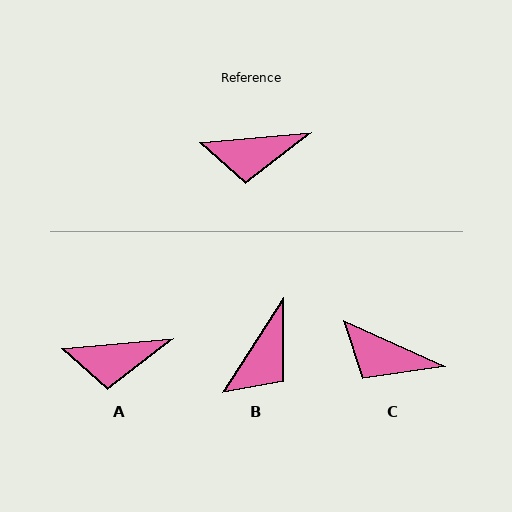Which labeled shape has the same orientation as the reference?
A.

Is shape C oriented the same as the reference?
No, it is off by about 30 degrees.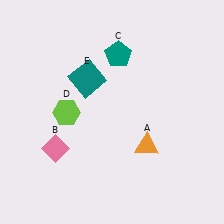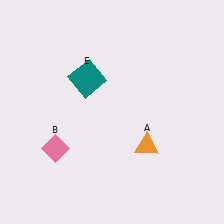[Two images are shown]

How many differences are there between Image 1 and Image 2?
There are 2 differences between the two images.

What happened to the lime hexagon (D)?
The lime hexagon (D) was removed in Image 2. It was in the bottom-left area of Image 1.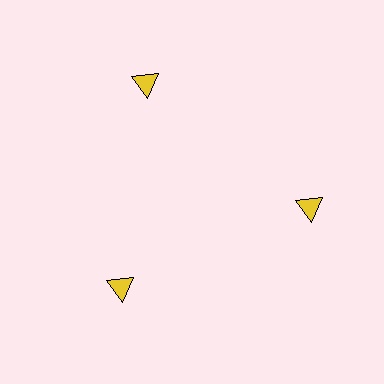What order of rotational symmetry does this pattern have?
This pattern has 3-fold rotational symmetry.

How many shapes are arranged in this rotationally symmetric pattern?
There are 3 shapes, arranged in 3 groups of 1.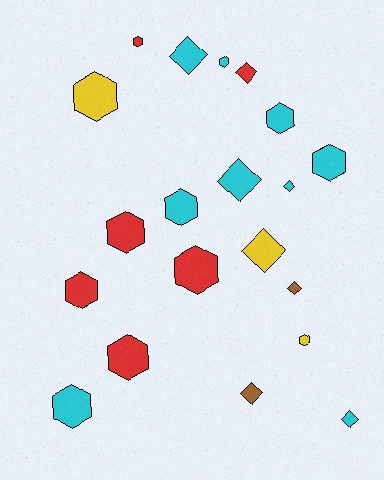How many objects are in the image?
There are 20 objects.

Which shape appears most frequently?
Hexagon, with 12 objects.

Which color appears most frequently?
Cyan, with 9 objects.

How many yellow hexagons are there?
There are 2 yellow hexagons.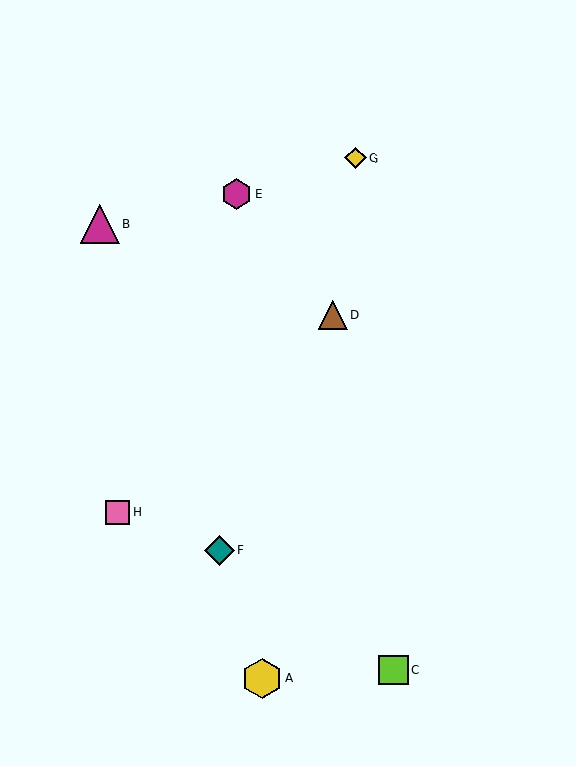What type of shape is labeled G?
Shape G is a yellow diamond.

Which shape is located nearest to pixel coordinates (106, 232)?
The magenta triangle (labeled B) at (100, 224) is nearest to that location.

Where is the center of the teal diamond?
The center of the teal diamond is at (219, 550).